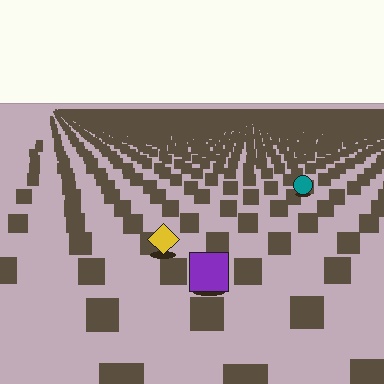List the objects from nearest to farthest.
From nearest to farthest: the purple square, the yellow diamond, the teal circle.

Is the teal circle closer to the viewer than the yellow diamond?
No. The yellow diamond is closer — you can tell from the texture gradient: the ground texture is coarser near it.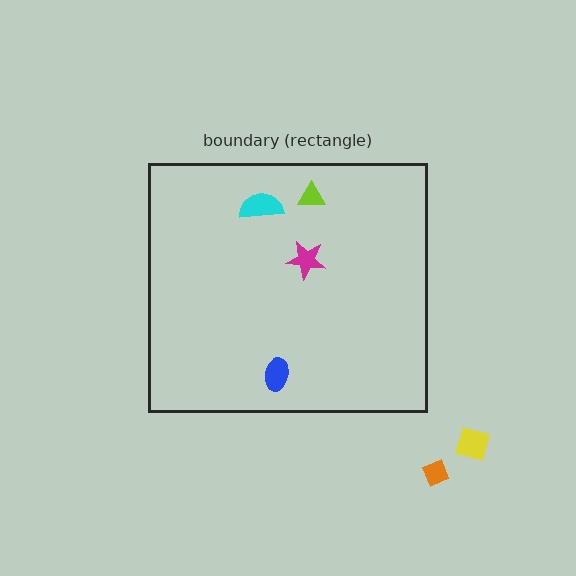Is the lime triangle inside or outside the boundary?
Inside.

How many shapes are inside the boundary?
4 inside, 2 outside.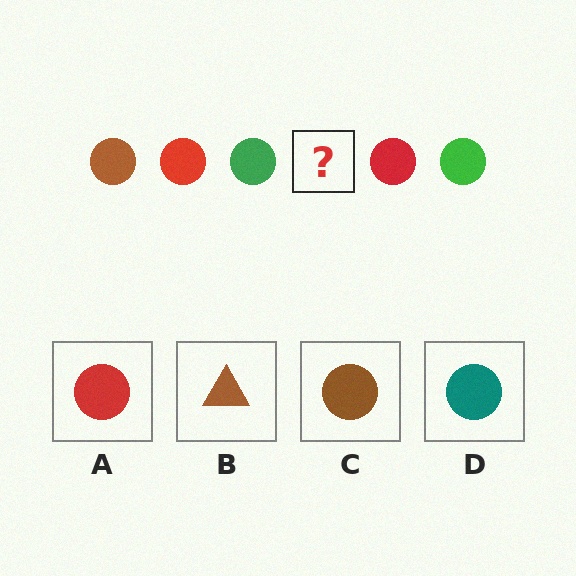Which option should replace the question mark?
Option C.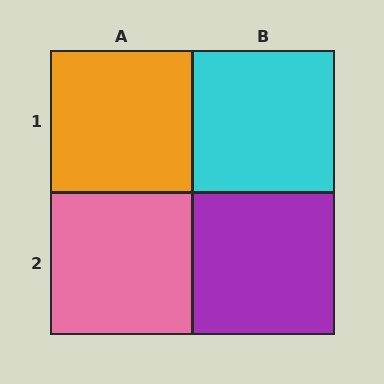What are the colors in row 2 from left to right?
Pink, purple.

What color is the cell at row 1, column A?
Orange.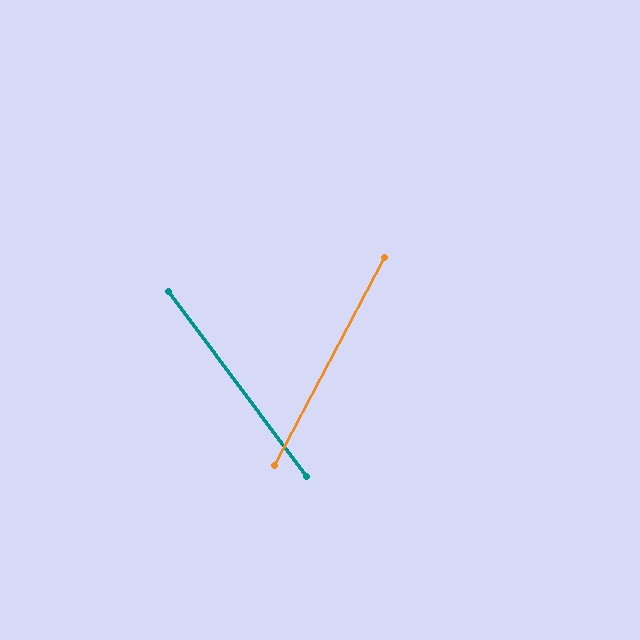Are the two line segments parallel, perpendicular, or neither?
Neither parallel nor perpendicular — they differ by about 65°.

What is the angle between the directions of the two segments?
Approximately 65 degrees.